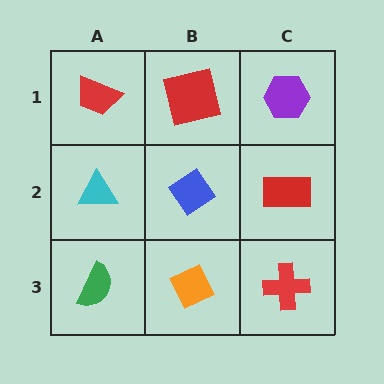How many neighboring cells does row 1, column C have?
2.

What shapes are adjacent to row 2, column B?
A red square (row 1, column B), an orange diamond (row 3, column B), a cyan triangle (row 2, column A), a red rectangle (row 2, column C).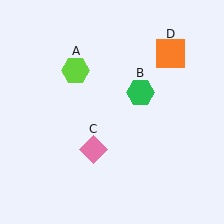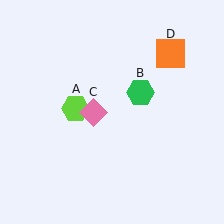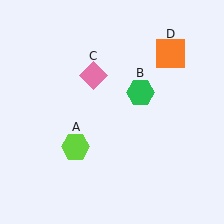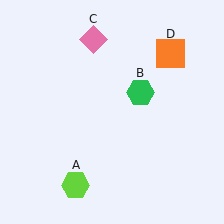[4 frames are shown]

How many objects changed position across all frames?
2 objects changed position: lime hexagon (object A), pink diamond (object C).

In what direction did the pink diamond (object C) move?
The pink diamond (object C) moved up.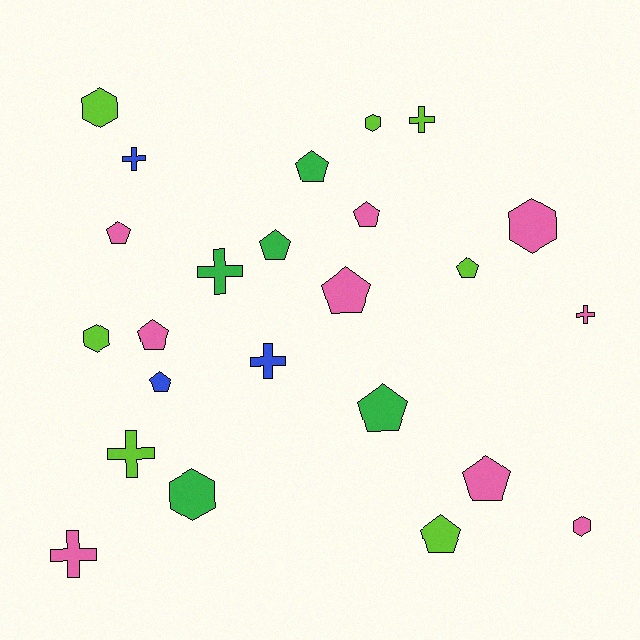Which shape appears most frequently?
Pentagon, with 11 objects.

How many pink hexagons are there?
There are 2 pink hexagons.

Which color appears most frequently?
Pink, with 9 objects.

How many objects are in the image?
There are 24 objects.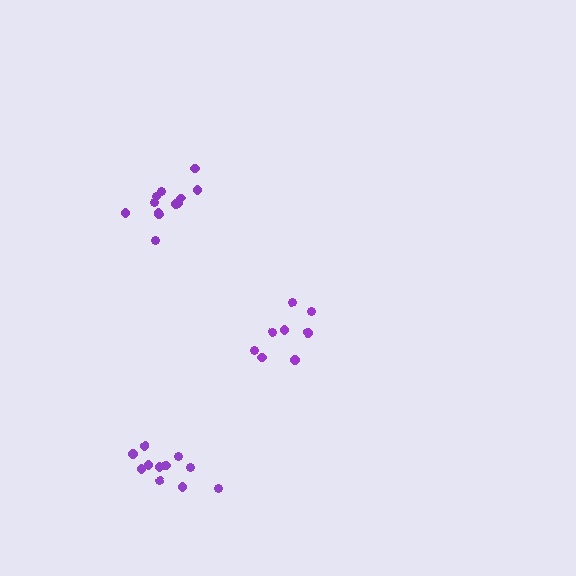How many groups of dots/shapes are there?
There are 3 groups.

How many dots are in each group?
Group 1: 11 dots, Group 2: 12 dots, Group 3: 8 dots (31 total).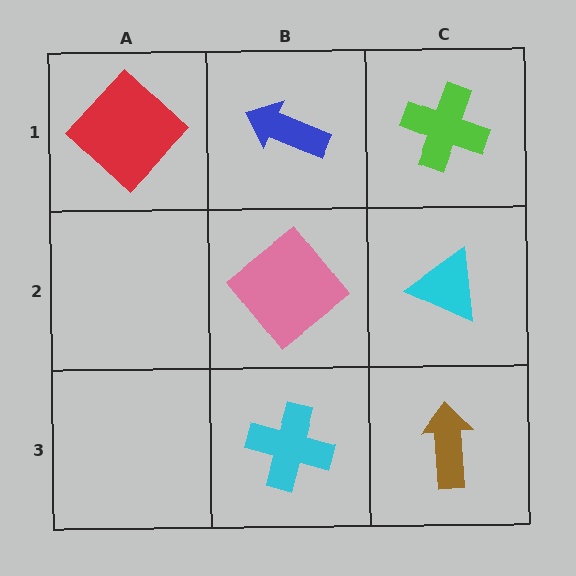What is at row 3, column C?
A brown arrow.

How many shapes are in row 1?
3 shapes.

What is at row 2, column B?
A pink diamond.